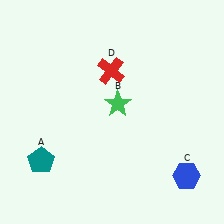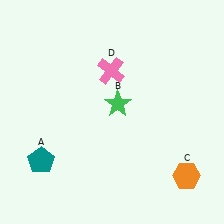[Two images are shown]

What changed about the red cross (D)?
In Image 1, D is red. In Image 2, it changed to pink.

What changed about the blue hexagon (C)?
In Image 1, C is blue. In Image 2, it changed to orange.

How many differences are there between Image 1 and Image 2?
There are 2 differences between the two images.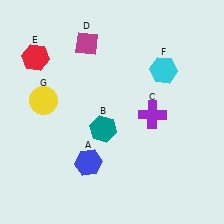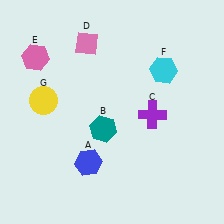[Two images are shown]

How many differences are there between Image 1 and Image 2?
There are 2 differences between the two images.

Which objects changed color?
D changed from magenta to pink. E changed from red to pink.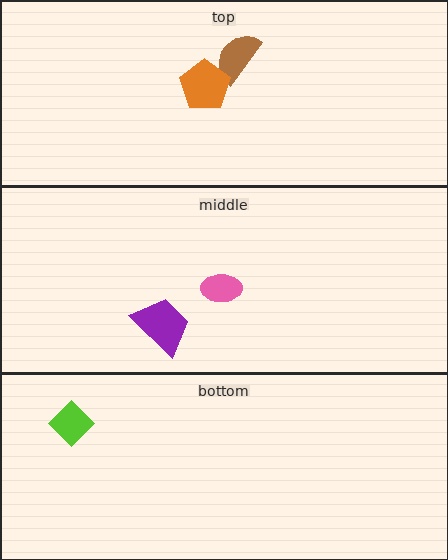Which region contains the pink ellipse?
The middle region.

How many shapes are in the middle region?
2.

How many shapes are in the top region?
2.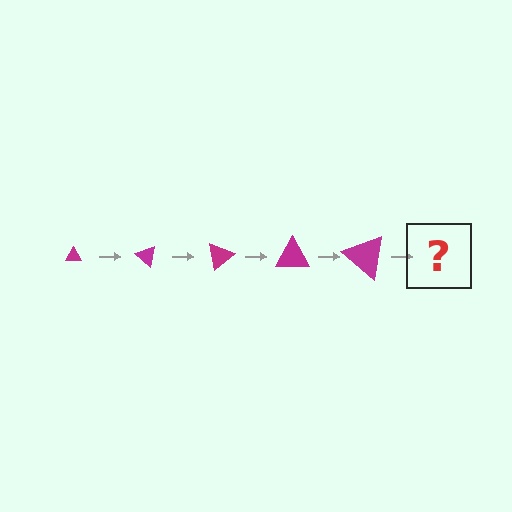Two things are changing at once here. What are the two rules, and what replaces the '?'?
The two rules are that the triangle grows larger each step and it rotates 40 degrees each step. The '?' should be a triangle, larger than the previous one and rotated 200 degrees from the start.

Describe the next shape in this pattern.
It should be a triangle, larger than the previous one and rotated 200 degrees from the start.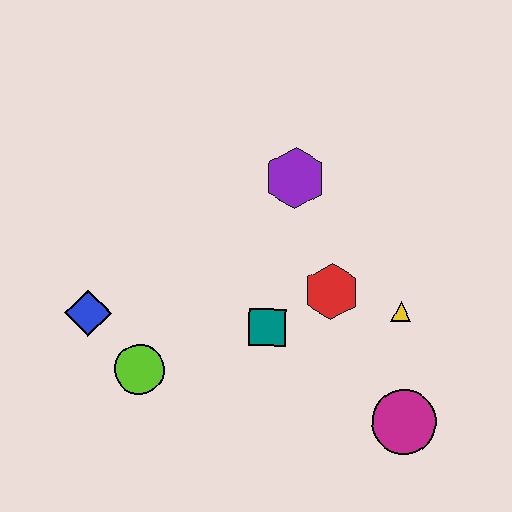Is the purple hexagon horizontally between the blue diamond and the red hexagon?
Yes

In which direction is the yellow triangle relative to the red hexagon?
The yellow triangle is to the right of the red hexagon.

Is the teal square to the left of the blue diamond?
No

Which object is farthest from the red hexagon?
The blue diamond is farthest from the red hexagon.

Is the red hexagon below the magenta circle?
No